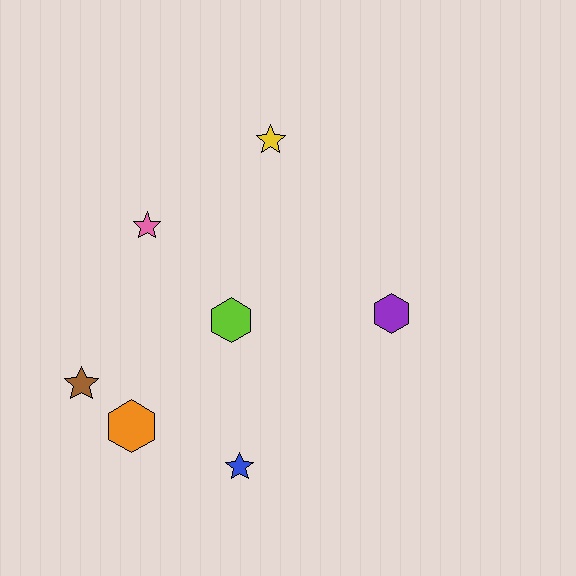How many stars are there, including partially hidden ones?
There are 4 stars.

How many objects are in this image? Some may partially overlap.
There are 7 objects.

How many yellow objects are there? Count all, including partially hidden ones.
There is 1 yellow object.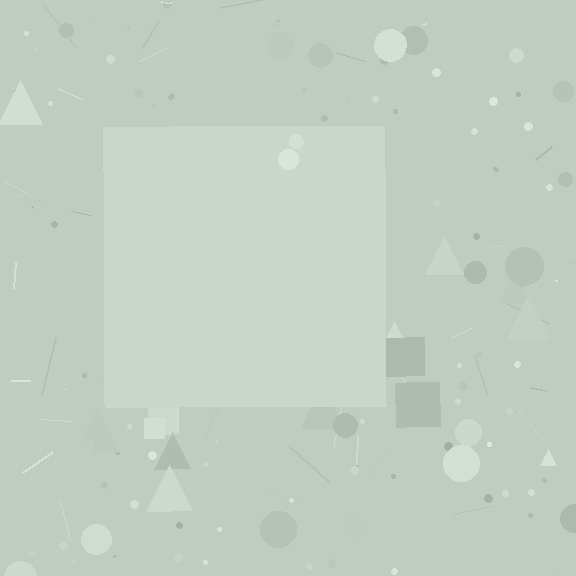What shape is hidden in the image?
A square is hidden in the image.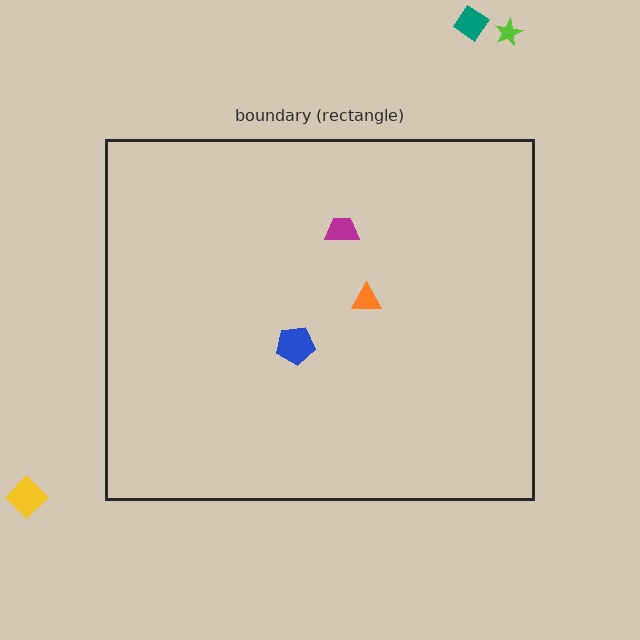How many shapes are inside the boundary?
3 inside, 3 outside.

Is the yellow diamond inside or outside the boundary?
Outside.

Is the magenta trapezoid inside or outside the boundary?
Inside.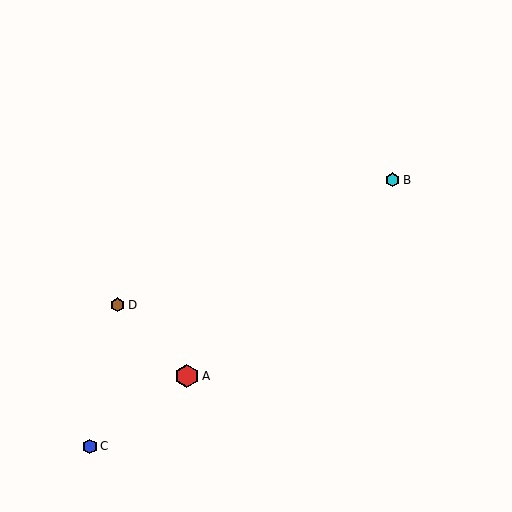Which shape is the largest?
The red hexagon (labeled A) is the largest.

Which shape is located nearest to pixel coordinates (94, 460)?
The blue hexagon (labeled C) at (90, 446) is nearest to that location.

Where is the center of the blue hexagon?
The center of the blue hexagon is at (90, 446).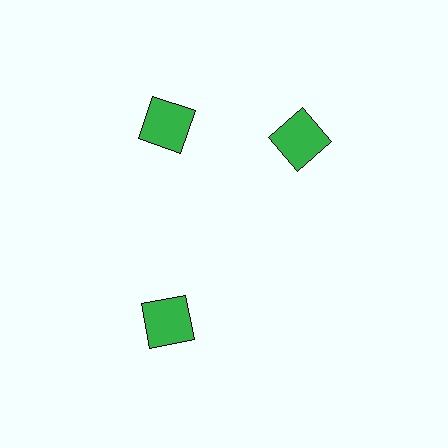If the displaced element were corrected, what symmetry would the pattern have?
It would have 3-fold rotational symmetry — the pattern would map onto itself every 120 degrees.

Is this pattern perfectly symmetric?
No. The 3 green squares are arranged in a ring, but one element near the 3 o'clock position is rotated out of alignment along the ring, breaking the 3-fold rotational symmetry.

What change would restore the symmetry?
The symmetry would be restored by rotating it back into even spacing with its neighbors so that all 3 squares sit at equal angles and equal distance from the center.